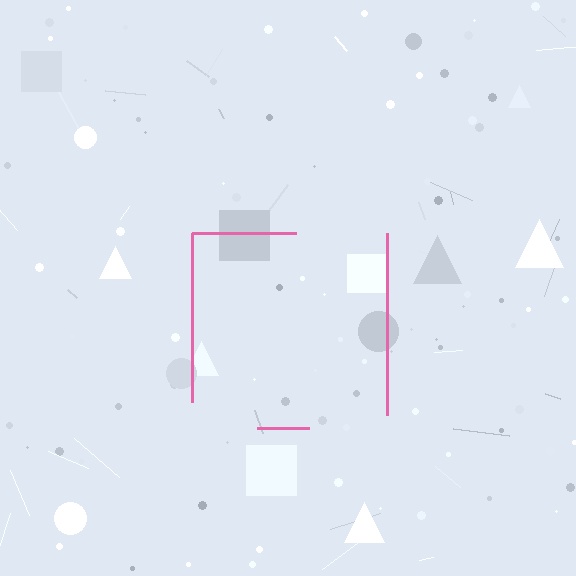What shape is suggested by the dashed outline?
The dashed outline suggests a square.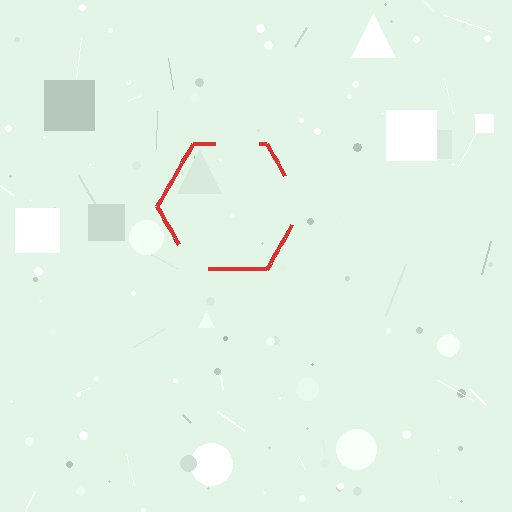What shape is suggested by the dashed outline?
The dashed outline suggests a hexagon.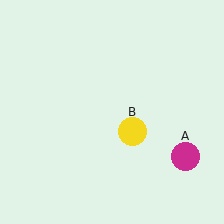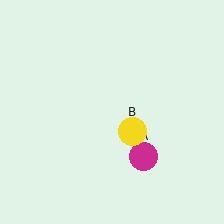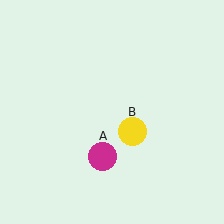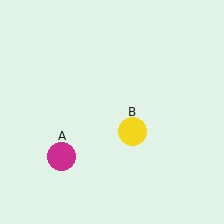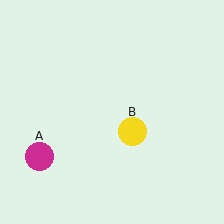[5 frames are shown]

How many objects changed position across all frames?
1 object changed position: magenta circle (object A).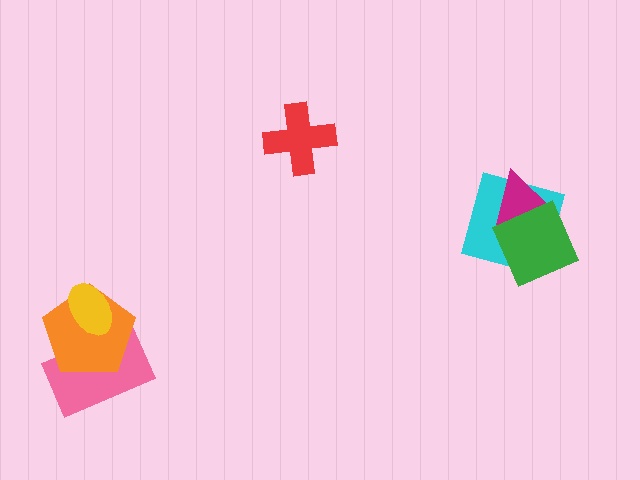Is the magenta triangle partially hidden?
Yes, it is partially covered by another shape.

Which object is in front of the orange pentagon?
The yellow ellipse is in front of the orange pentagon.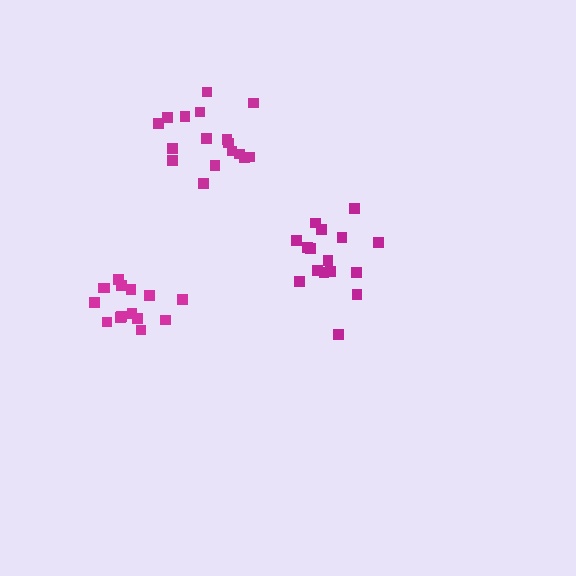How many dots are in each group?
Group 1: 16 dots, Group 2: 18 dots, Group 3: 15 dots (49 total).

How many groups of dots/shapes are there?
There are 3 groups.